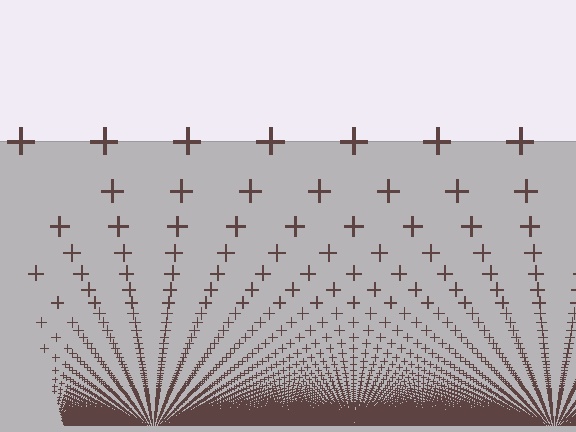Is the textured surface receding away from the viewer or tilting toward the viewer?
The surface appears to tilt toward the viewer. Texture elements get larger and sparser toward the top.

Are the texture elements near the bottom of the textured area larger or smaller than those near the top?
Smaller. The gradient is inverted — elements near the bottom are smaller and denser.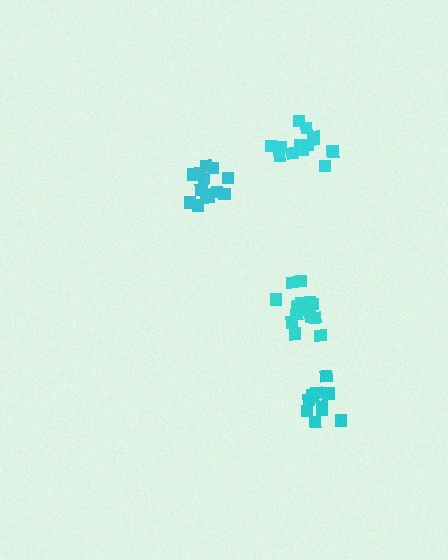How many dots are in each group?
Group 1: 15 dots, Group 2: 13 dots, Group 3: 12 dots, Group 4: 14 dots (54 total).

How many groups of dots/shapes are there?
There are 4 groups.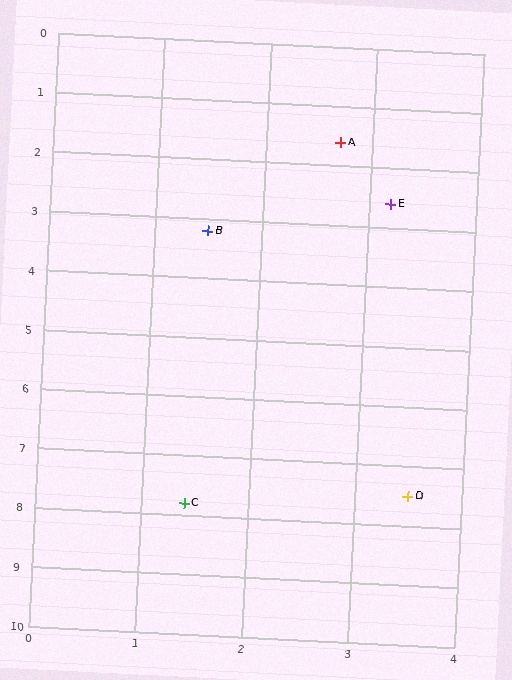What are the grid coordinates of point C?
Point C is at approximately (1.4, 7.8).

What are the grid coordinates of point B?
Point B is at approximately (1.5, 3.2).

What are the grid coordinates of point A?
Point A is at approximately (2.7, 1.6).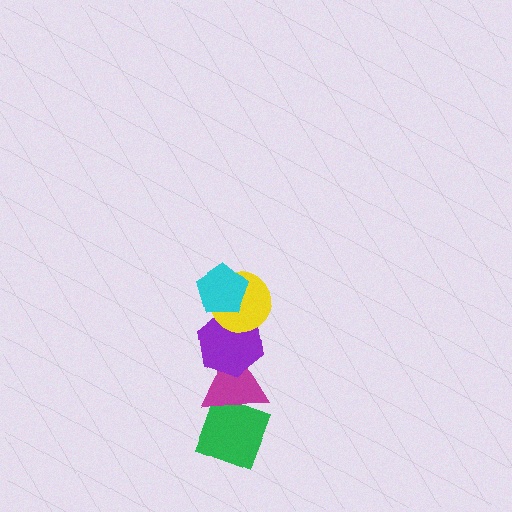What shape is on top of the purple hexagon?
The yellow circle is on top of the purple hexagon.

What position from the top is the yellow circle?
The yellow circle is 2nd from the top.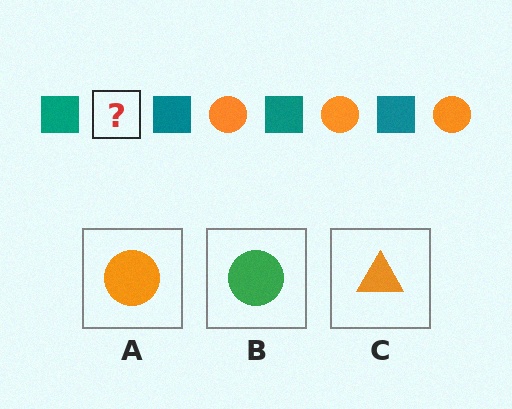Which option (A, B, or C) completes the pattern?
A.